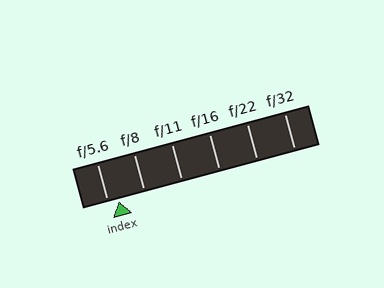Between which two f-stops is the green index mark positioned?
The index mark is between f/5.6 and f/8.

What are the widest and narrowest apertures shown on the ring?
The widest aperture shown is f/5.6 and the narrowest is f/32.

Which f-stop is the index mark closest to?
The index mark is closest to f/5.6.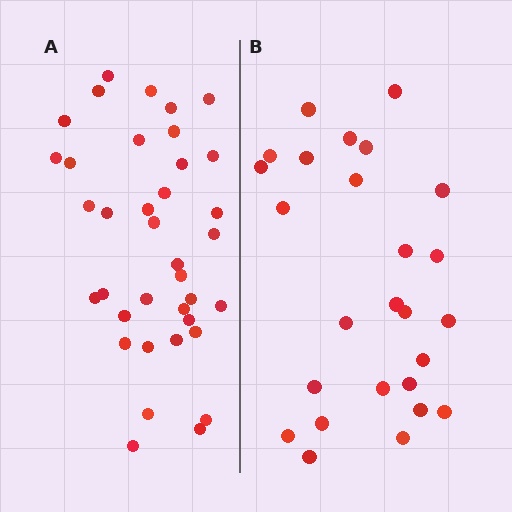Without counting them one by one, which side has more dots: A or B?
Region A (the left region) has more dots.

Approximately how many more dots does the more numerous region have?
Region A has roughly 12 or so more dots than region B.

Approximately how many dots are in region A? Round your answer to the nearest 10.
About 40 dots. (The exact count is 37, which rounds to 40.)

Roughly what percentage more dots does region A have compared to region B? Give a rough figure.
About 40% more.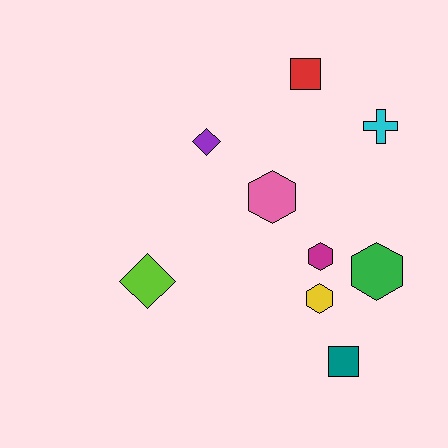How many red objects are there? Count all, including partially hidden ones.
There is 1 red object.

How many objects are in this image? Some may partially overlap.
There are 9 objects.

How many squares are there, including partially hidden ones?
There are 2 squares.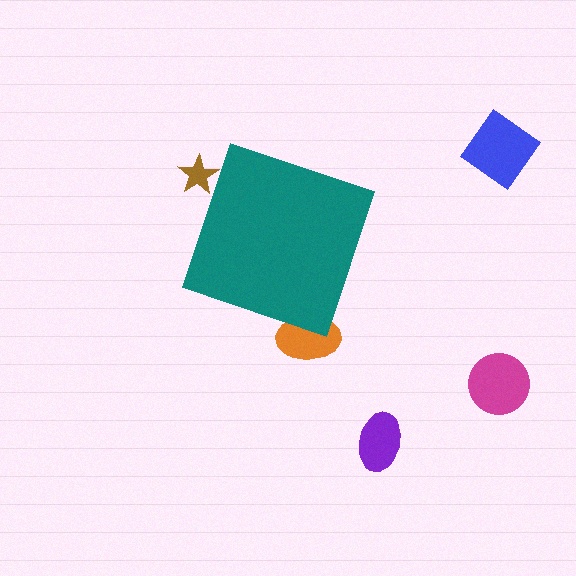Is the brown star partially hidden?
Yes, the brown star is partially hidden behind the teal diamond.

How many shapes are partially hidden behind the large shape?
2 shapes are partially hidden.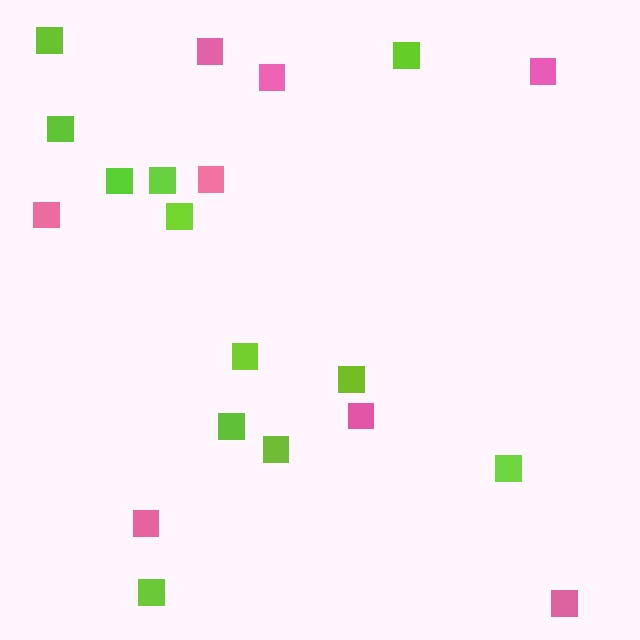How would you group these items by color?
There are 2 groups: one group of pink squares (8) and one group of lime squares (12).